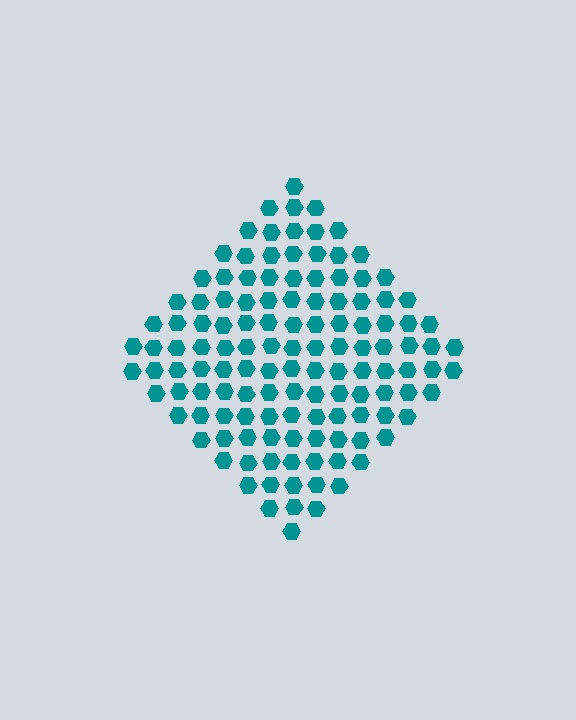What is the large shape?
The large shape is a diamond.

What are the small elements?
The small elements are hexagons.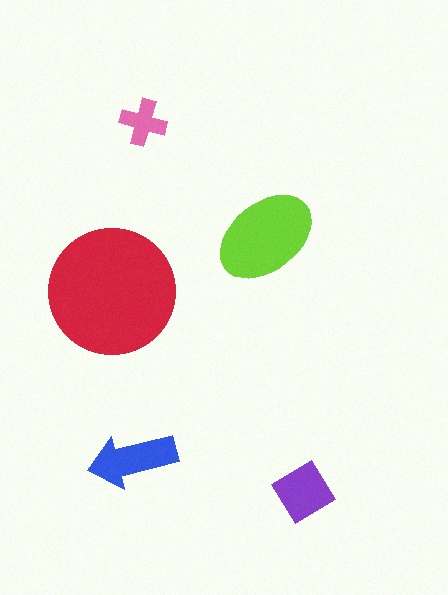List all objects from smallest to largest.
The pink cross, the purple diamond, the blue arrow, the lime ellipse, the red circle.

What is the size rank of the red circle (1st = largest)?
1st.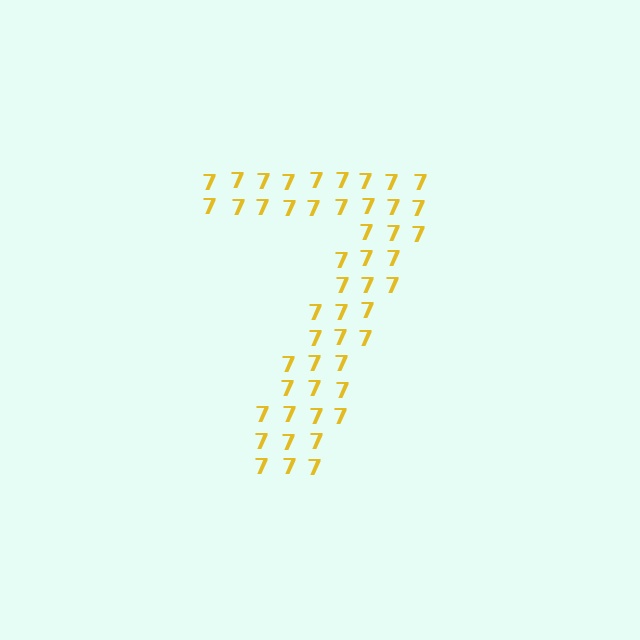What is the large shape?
The large shape is the digit 7.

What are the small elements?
The small elements are digit 7's.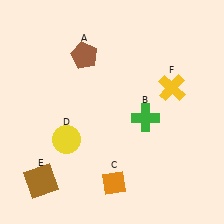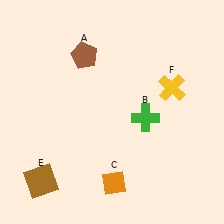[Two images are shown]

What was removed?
The yellow circle (D) was removed in Image 2.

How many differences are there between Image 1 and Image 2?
There is 1 difference between the two images.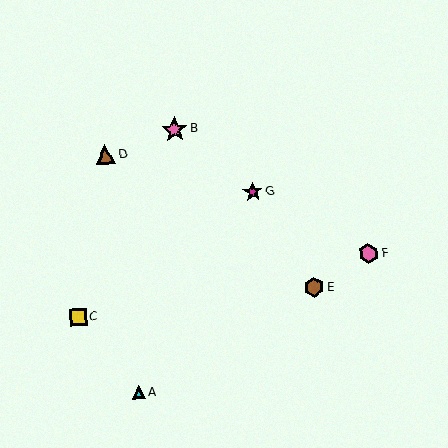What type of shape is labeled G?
Shape G is a magenta star.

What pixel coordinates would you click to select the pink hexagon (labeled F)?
Click at (369, 254) to select the pink hexagon F.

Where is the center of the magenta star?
The center of the magenta star is at (253, 192).